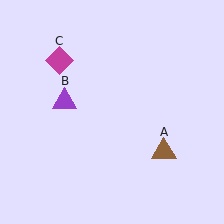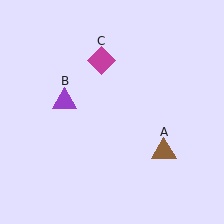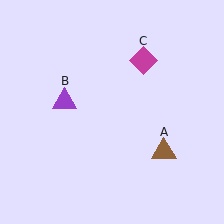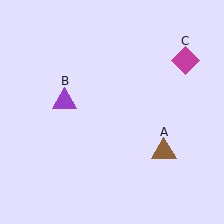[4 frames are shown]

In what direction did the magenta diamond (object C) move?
The magenta diamond (object C) moved right.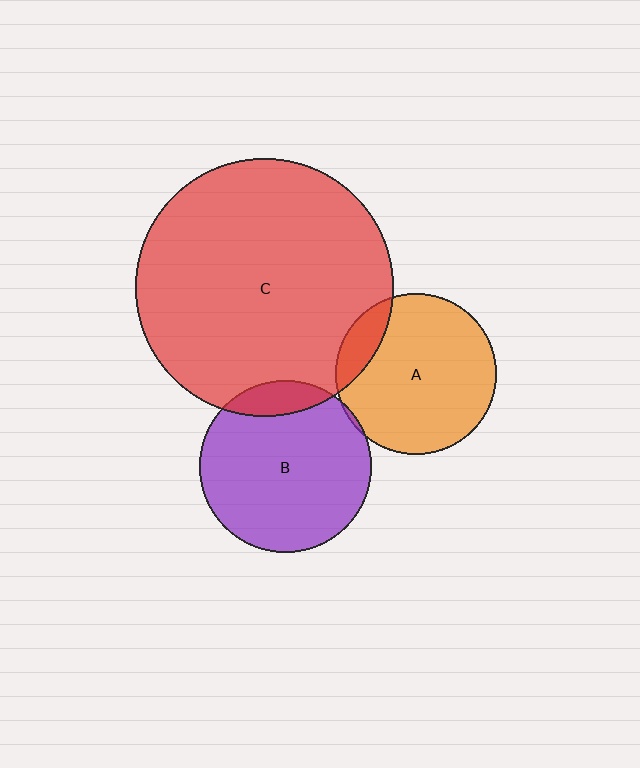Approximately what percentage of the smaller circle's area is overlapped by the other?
Approximately 10%.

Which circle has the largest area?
Circle C (red).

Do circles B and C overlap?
Yes.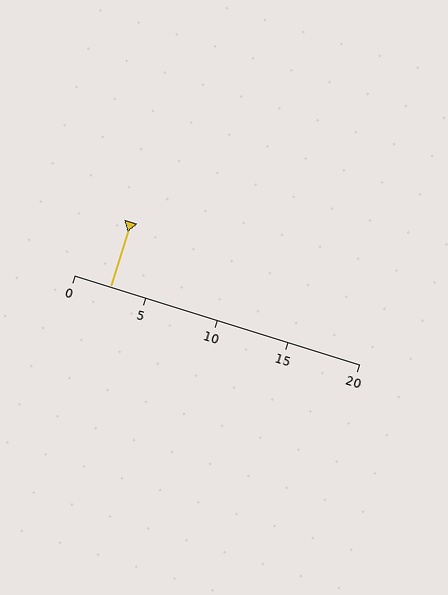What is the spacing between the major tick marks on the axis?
The major ticks are spaced 5 apart.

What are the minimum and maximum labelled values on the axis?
The axis runs from 0 to 20.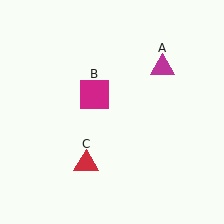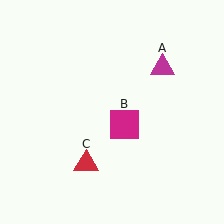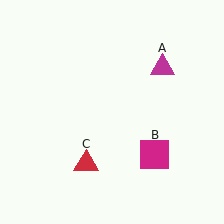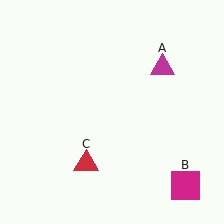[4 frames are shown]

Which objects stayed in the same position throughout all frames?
Magenta triangle (object A) and red triangle (object C) remained stationary.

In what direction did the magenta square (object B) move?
The magenta square (object B) moved down and to the right.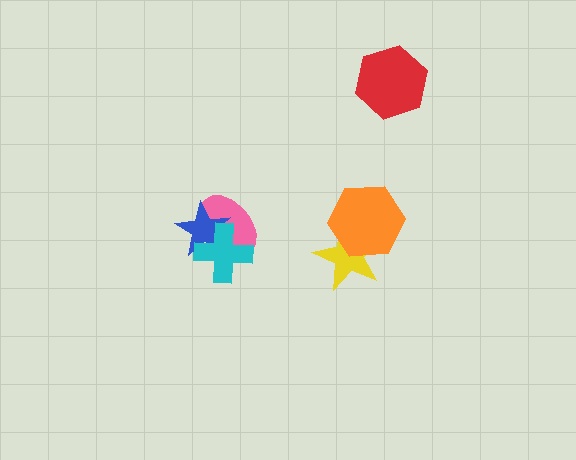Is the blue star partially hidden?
Yes, it is partially covered by another shape.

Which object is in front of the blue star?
The cyan cross is in front of the blue star.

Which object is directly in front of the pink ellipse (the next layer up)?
The blue star is directly in front of the pink ellipse.